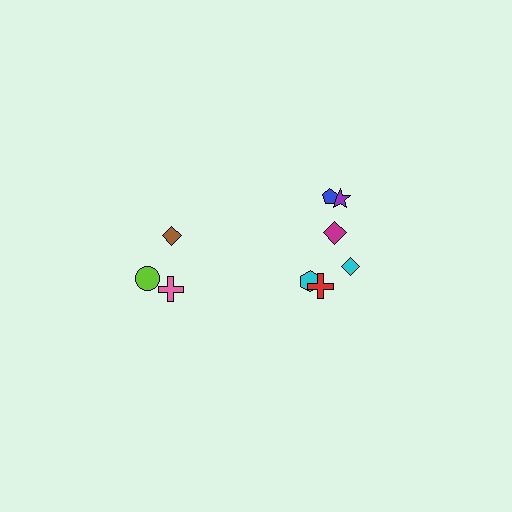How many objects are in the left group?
There are 3 objects.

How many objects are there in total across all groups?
There are 9 objects.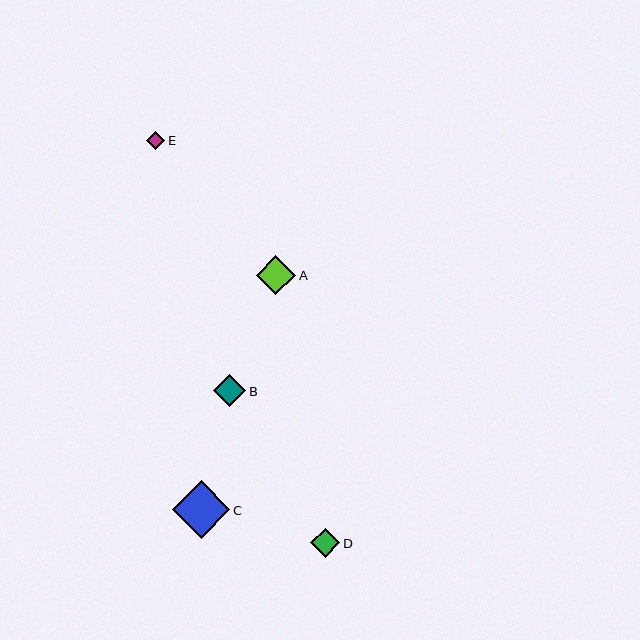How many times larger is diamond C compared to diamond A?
Diamond C is approximately 1.5 times the size of diamond A.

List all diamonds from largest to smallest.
From largest to smallest: C, A, B, D, E.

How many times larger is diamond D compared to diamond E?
Diamond D is approximately 1.6 times the size of diamond E.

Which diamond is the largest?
Diamond C is the largest with a size of approximately 58 pixels.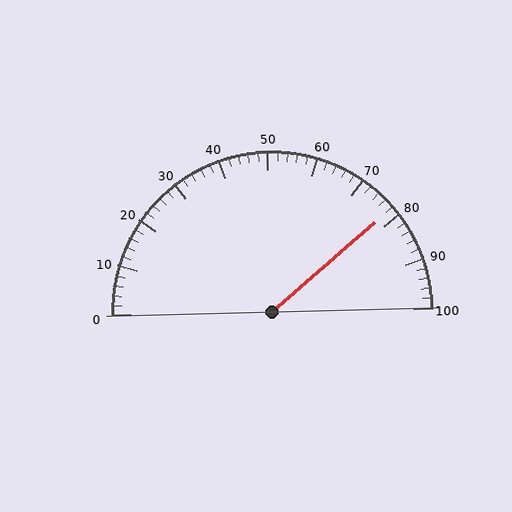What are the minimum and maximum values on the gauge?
The gauge ranges from 0 to 100.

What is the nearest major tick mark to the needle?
The nearest major tick mark is 80.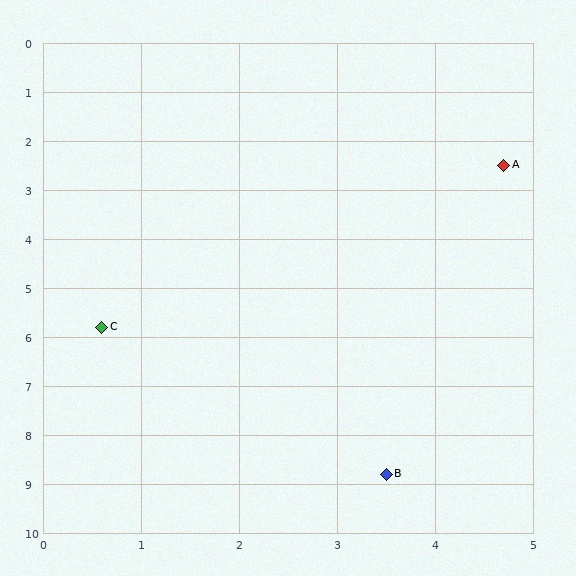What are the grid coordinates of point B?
Point B is at approximately (3.5, 8.8).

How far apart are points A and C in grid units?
Points A and C are about 5.3 grid units apart.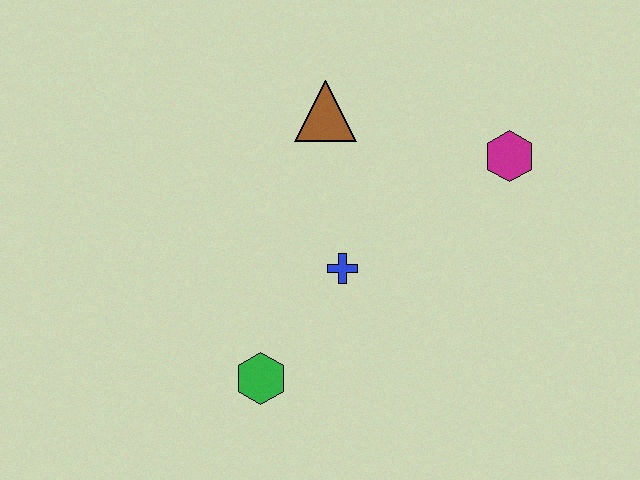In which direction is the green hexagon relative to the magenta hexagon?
The green hexagon is to the left of the magenta hexagon.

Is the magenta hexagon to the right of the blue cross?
Yes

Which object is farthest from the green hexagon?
The magenta hexagon is farthest from the green hexagon.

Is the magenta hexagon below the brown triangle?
Yes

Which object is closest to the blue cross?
The green hexagon is closest to the blue cross.